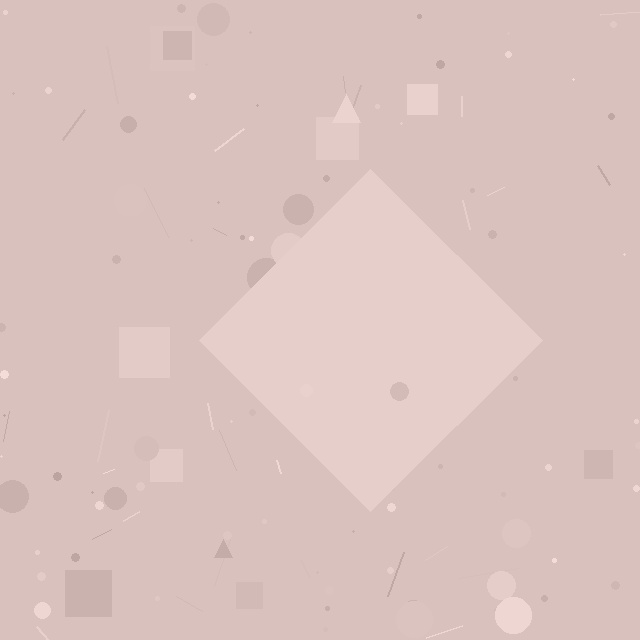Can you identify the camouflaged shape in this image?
The camouflaged shape is a diamond.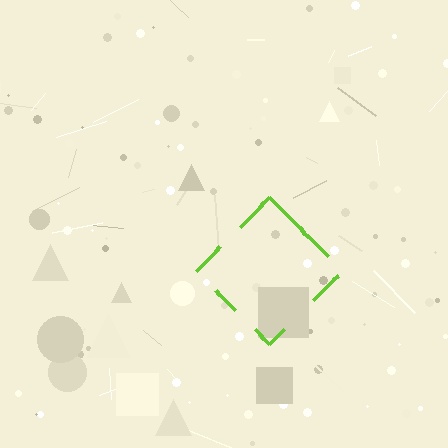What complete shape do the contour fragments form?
The contour fragments form a diamond.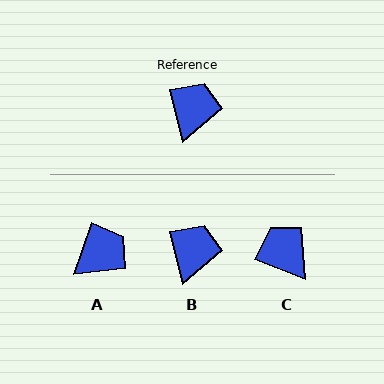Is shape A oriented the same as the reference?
No, it is off by about 33 degrees.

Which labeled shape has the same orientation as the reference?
B.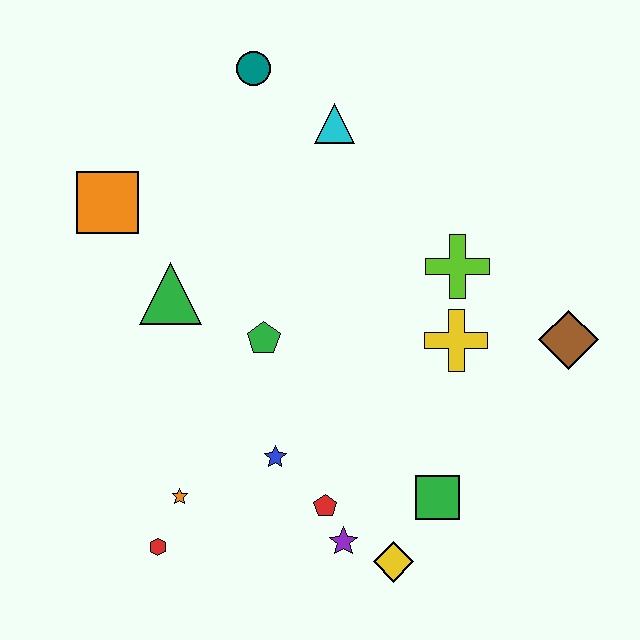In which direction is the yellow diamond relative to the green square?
The yellow diamond is below the green square.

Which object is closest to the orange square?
The green triangle is closest to the orange square.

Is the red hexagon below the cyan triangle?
Yes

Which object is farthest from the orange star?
The teal circle is farthest from the orange star.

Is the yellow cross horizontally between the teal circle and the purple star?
No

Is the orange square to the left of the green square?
Yes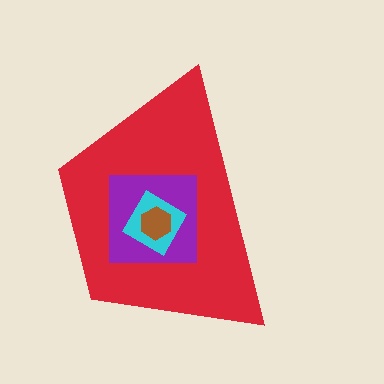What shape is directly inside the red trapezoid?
The purple square.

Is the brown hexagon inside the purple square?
Yes.